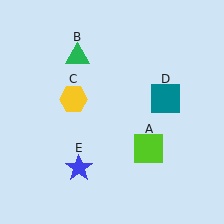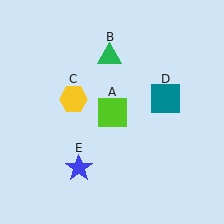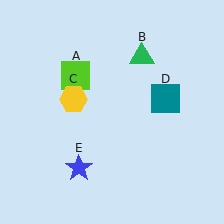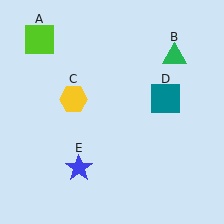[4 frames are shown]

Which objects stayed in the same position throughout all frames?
Yellow hexagon (object C) and teal square (object D) and blue star (object E) remained stationary.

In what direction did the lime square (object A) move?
The lime square (object A) moved up and to the left.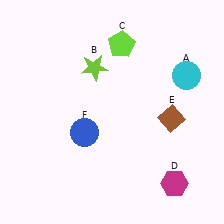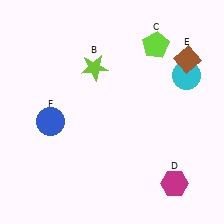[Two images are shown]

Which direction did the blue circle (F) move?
The blue circle (F) moved left.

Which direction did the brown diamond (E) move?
The brown diamond (E) moved up.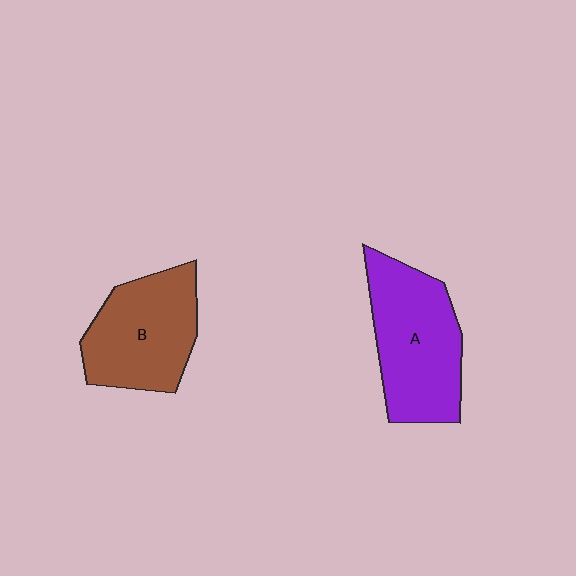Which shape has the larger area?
Shape A (purple).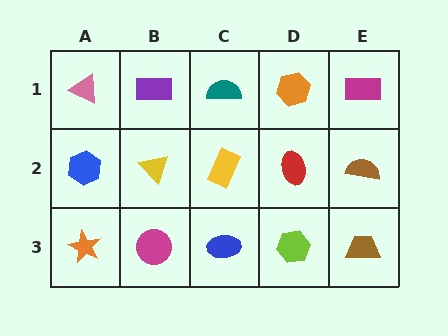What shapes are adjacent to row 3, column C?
A yellow rectangle (row 2, column C), a magenta circle (row 3, column B), a lime hexagon (row 3, column D).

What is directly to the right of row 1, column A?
A purple rectangle.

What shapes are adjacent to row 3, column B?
A yellow triangle (row 2, column B), an orange star (row 3, column A), a blue ellipse (row 3, column C).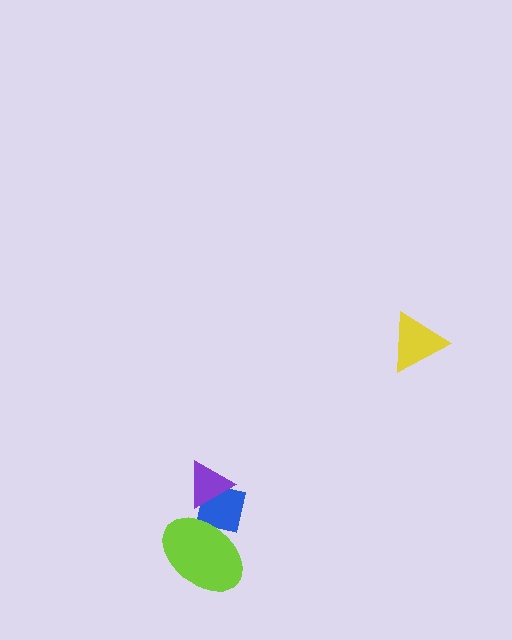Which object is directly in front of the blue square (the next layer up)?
The lime ellipse is directly in front of the blue square.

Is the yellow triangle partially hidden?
No, no other shape covers it.